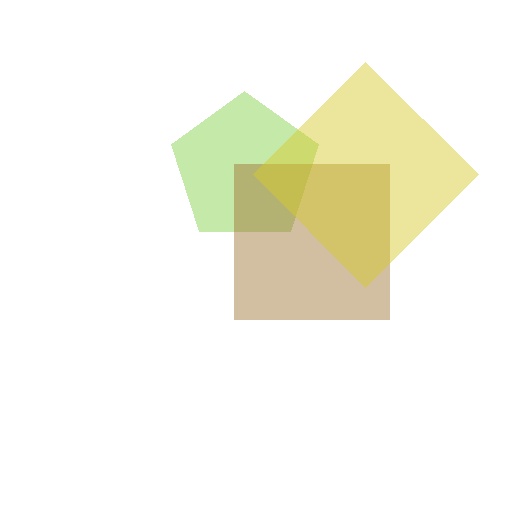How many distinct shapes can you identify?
There are 3 distinct shapes: a lime pentagon, a brown square, a yellow diamond.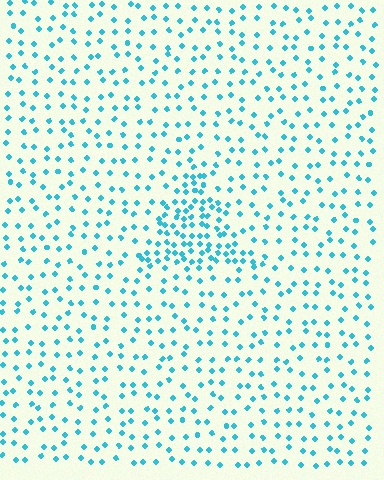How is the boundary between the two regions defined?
The boundary is defined by a change in element density (approximately 2.3x ratio). All elements are the same color, size, and shape.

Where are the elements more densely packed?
The elements are more densely packed inside the triangle boundary.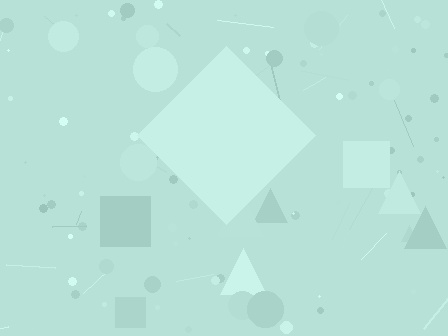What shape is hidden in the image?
A diamond is hidden in the image.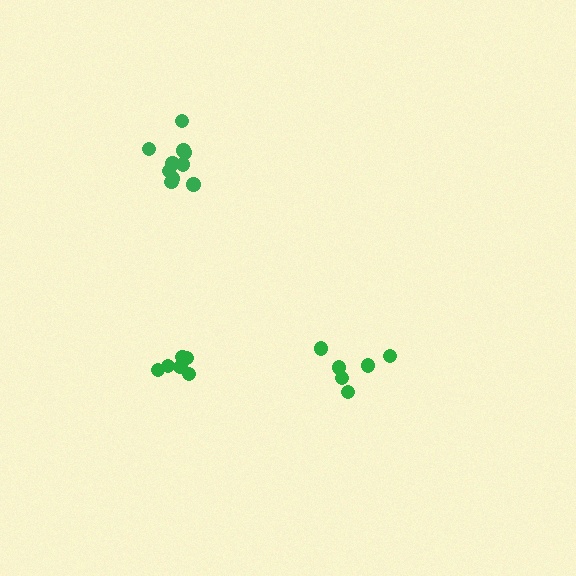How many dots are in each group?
Group 1: 6 dots, Group 2: 6 dots, Group 3: 10 dots (22 total).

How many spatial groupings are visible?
There are 3 spatial groupings.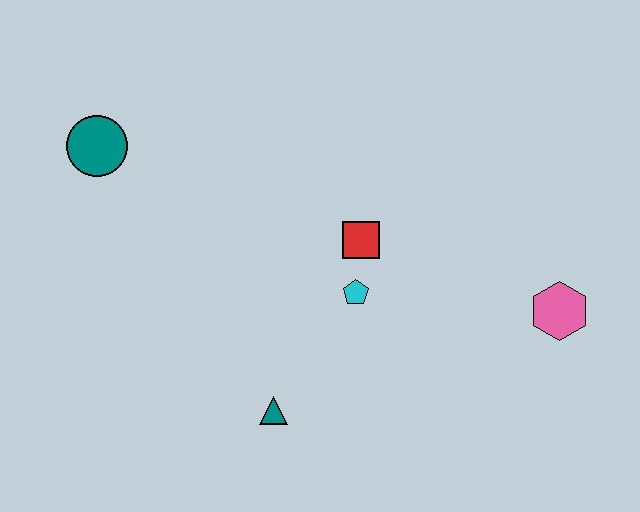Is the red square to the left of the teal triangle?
No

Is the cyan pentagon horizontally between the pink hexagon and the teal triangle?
Yes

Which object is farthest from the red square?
The teal circle is farthest from the red square.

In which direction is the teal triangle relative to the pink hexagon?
The teal triangle is to the left of the pink hexagon.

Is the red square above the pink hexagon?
Yes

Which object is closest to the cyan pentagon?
The red square is closest to the cyan pentagon.